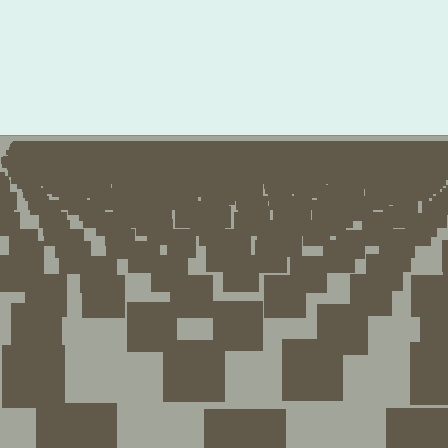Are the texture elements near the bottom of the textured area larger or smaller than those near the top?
Larger. Near the bottom, elements are closer to the viewer and appear at a bigger on-screen size.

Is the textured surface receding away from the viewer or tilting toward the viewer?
The surface is receding away from the viewer. Texture elements get smaller and denser toward the top.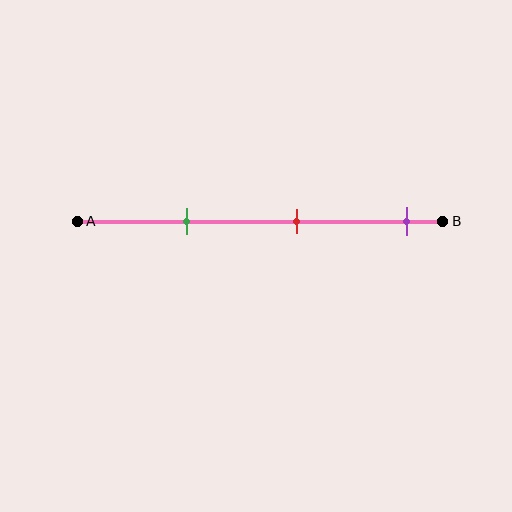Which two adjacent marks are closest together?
The green and red marks are the closest adjacent pair.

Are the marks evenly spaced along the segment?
Yes, the marks are approximately evenly spaced.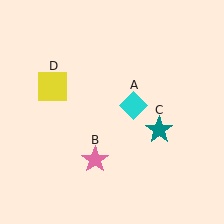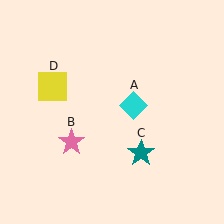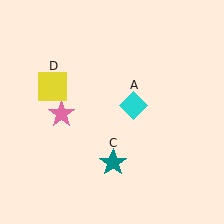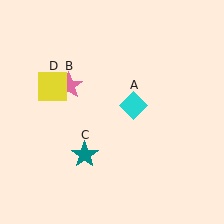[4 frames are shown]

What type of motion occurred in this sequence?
The pink star (object B), teal star (object C) rotated clockwise around the center of the scene.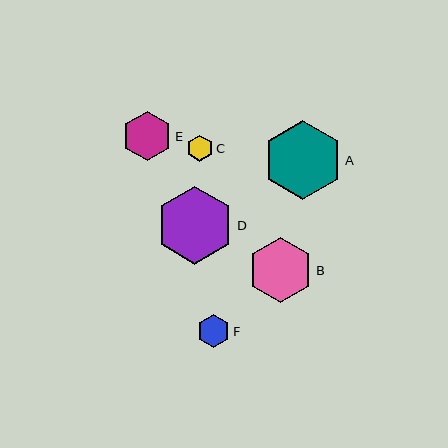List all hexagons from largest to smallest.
From largest to smallest: A, D, B, E, F, C.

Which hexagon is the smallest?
Hexagon C is the smallest with a size of approximately 26 pixels.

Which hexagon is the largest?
Hexagon A is the largest with a size of approximately 79 pixels.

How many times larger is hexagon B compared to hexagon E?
Hexagon B is approximately 1.3 times the size of hexagon E.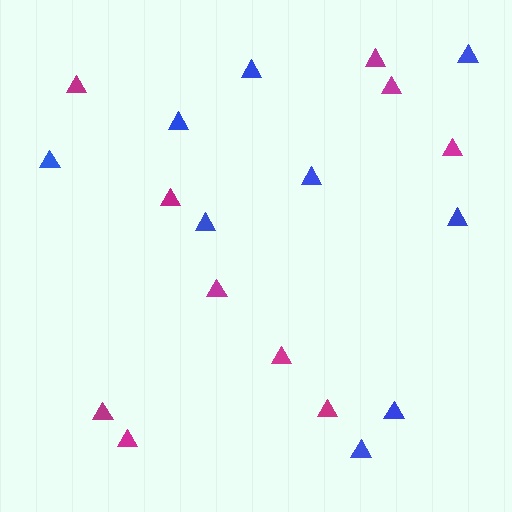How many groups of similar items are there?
There are 2 groups: one group of magenta triangles (10) and one group of blue triangles (9).